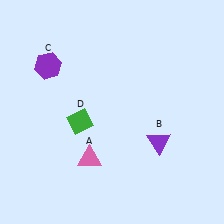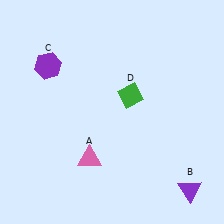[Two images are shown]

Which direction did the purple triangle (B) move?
The purple triangle (B) moved down.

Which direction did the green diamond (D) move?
The green diamond (D) moved right.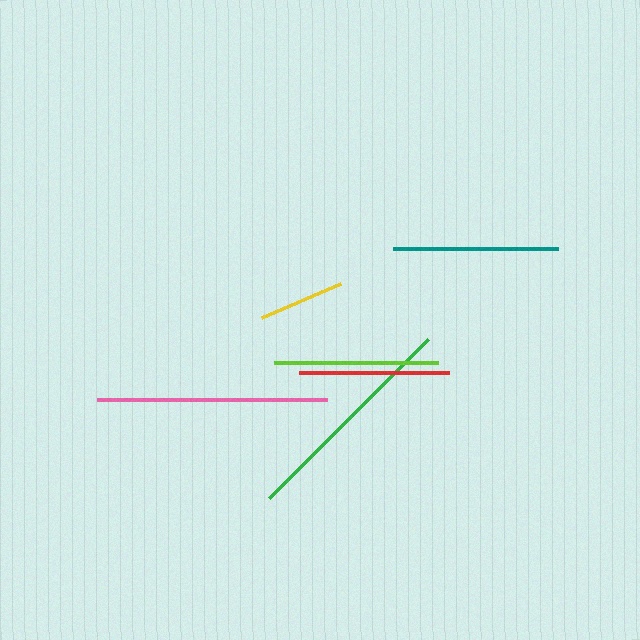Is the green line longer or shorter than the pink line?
The pink line is longer than the green line.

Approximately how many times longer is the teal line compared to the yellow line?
The teal line is approximately 1.9 times the length of the yellow line.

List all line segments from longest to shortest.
From longest to shortest: pink, green, teal, lime, red, yellow.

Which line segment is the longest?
The pink line is the longest at approximately 229 pixels.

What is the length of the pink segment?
The pink segment is approximately 229 pixels long.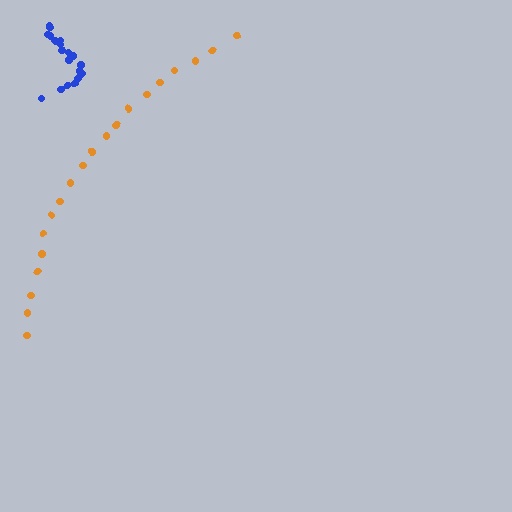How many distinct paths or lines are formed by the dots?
There are 2 distinct paths.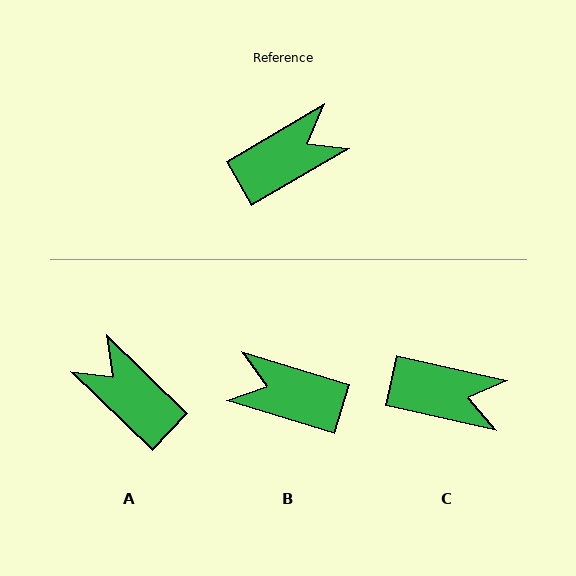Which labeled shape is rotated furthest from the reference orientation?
B, about 133 degrees away.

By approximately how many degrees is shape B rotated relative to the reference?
Approximately 133 degrees counter-clockwise.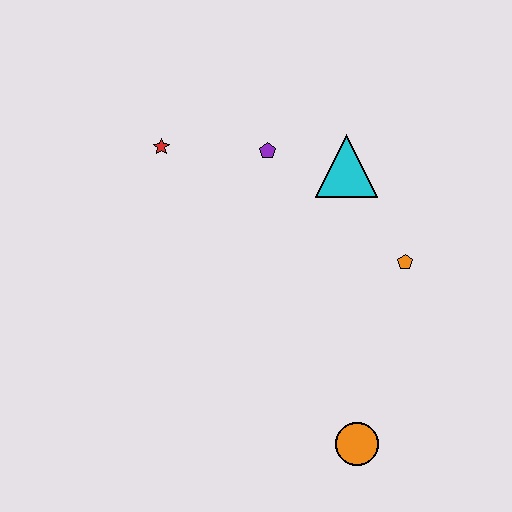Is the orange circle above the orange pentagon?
No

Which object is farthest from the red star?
The orange circle is farthest from the red star.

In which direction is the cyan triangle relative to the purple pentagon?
The cyan triangle is to the right of the purple pentagon.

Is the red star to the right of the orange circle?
No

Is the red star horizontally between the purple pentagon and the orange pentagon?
No